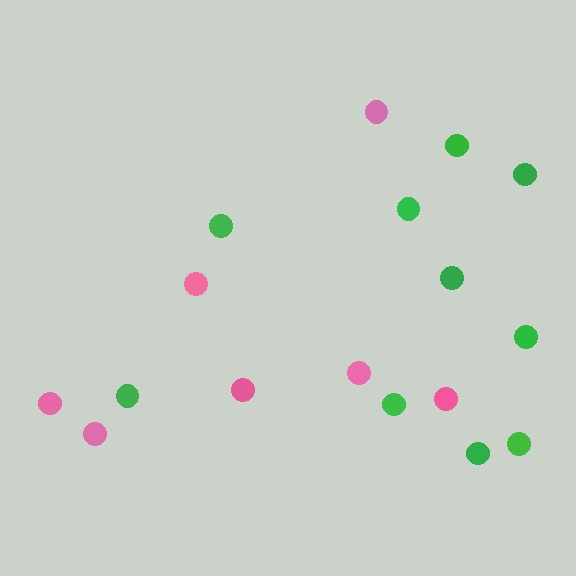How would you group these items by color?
There are 2 groups: one group of pink circles (7) and one group of green circles (10).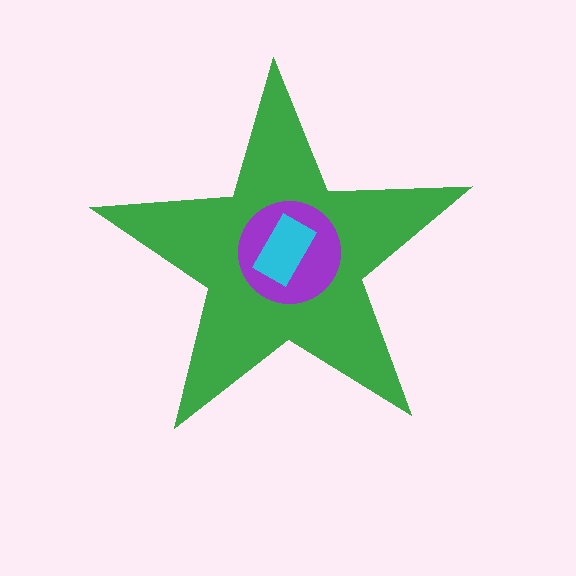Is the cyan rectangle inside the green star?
Yes.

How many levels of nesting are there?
3.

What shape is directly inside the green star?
The purple circle.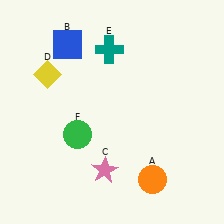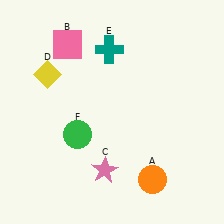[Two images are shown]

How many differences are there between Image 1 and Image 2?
There is 1 difference between the two images.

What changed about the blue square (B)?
In Image 1, B is blue. In Image 2, it changed to pink.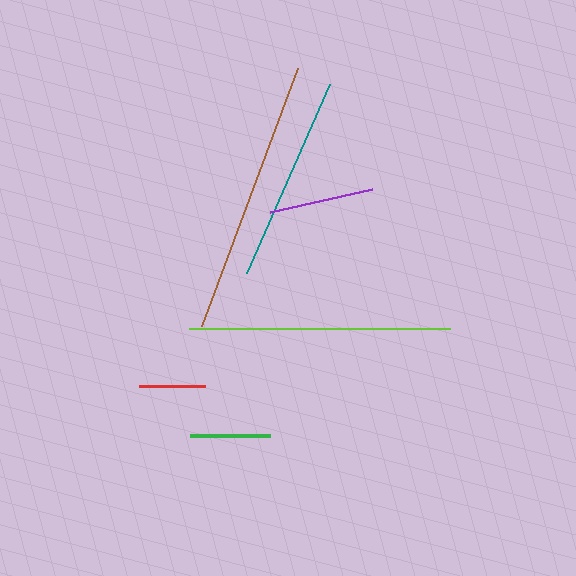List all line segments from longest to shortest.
From longest to shortest: brown, lime, teal, purple, green, red.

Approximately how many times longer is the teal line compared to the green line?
The teal line is approximately 2.6 times the length of the green line.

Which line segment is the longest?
The brown line is the longest at approximately 275 pixels.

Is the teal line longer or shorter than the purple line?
The teal line is longer than the purple line.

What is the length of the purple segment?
The purple segment is approximately 105 pixels long.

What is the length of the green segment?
The green segment is approximately 80 pixels long.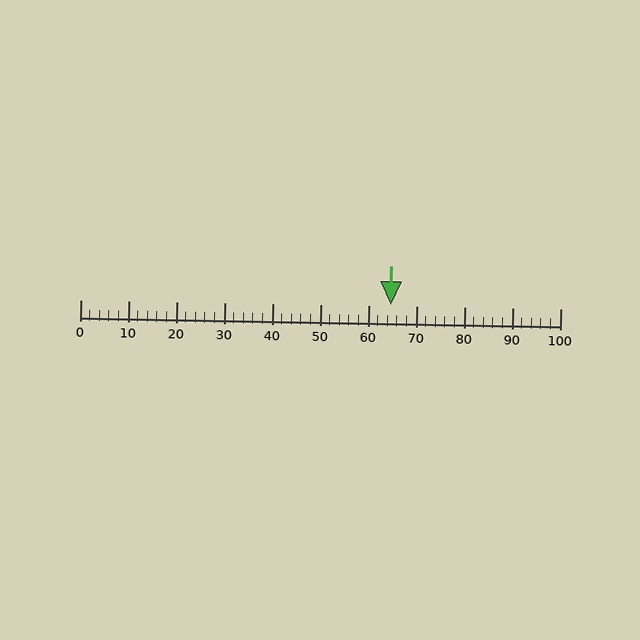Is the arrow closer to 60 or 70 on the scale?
The arrow is closer to 60.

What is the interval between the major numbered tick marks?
The major tick marks are spaced 10 units apart.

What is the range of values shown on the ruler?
The ruler shows values from 0 to 100.